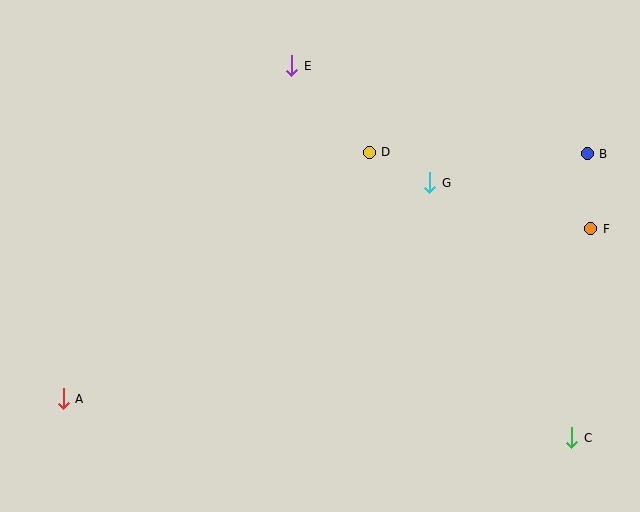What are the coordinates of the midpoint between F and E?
The midpoint between F and E is at (441, 147).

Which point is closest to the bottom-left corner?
Point A is closest to the bottom-left corner.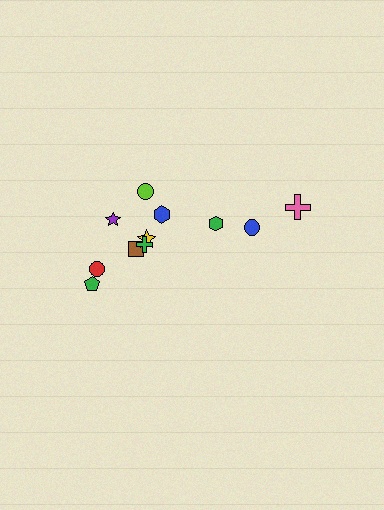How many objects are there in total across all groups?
There are 11 objects.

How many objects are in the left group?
There are 8 objects.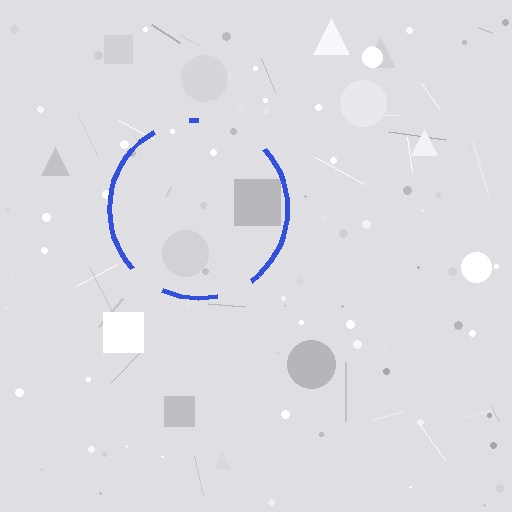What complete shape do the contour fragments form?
The contour fragments form a circle.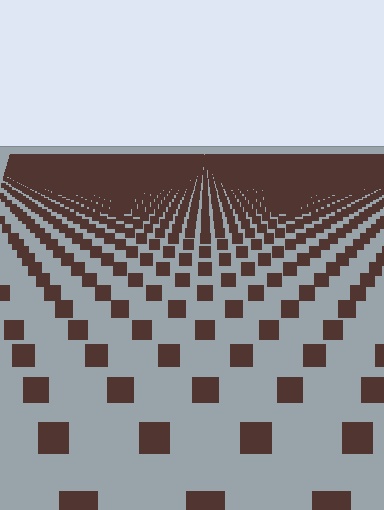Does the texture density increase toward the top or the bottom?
Density increases toward the top.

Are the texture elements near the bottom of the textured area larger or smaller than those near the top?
Larger. Near the bottom, elements are closer to the viewer and appear at a bigger on-screen size.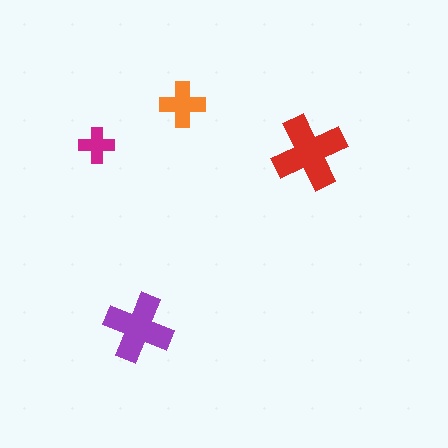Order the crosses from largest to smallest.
the red one, the purple one, the orange one, the magenta one.